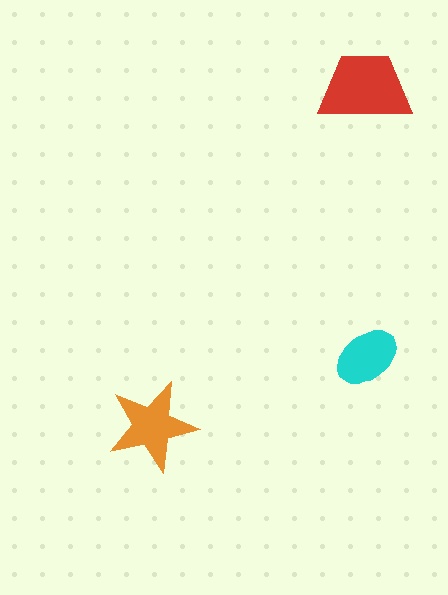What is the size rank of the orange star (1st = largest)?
2nd.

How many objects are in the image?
There are 3 objects in the image.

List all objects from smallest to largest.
The cyan ellipse, the orange star, the red trapezoid.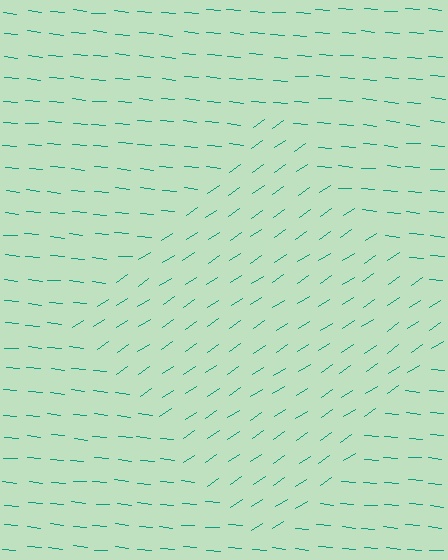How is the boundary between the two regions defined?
The boundary is defined purely by a change in line orientation (approximately 39 degrees difference). All lines are the same color and thickness.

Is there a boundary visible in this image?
Yes, there is a texture boundary formed by a change in line orientation.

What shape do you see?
I see a diamond.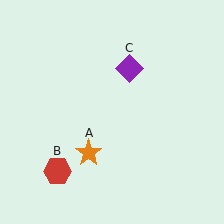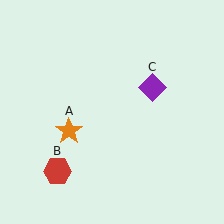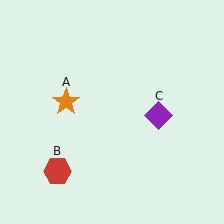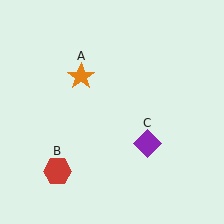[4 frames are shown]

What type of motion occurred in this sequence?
The orange star (object A), purple diamond (object C) rotated clockwise around the center of the scene.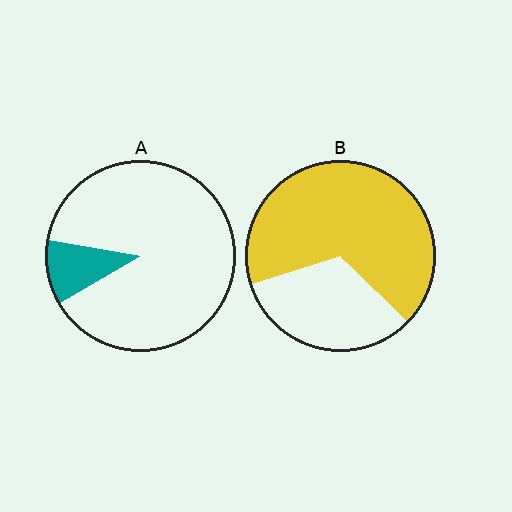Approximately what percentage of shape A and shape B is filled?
A is approximately 10% and B is approximately 65%.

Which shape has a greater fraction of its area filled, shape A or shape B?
Shape B.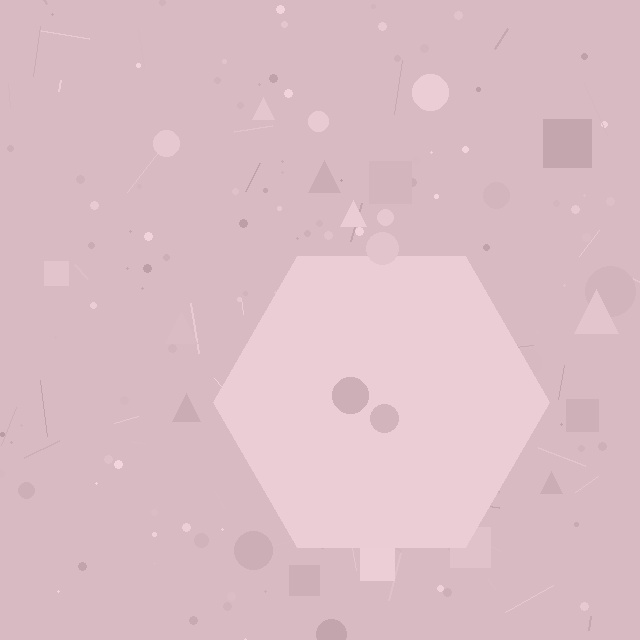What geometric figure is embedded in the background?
A hexagon is embedded in the background.